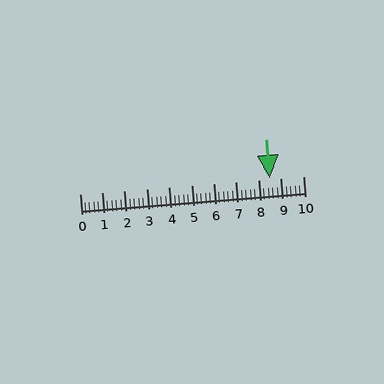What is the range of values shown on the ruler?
The ruler shows values from 0 to 10.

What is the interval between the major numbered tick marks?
The major tick marks are spaced 1 units apart.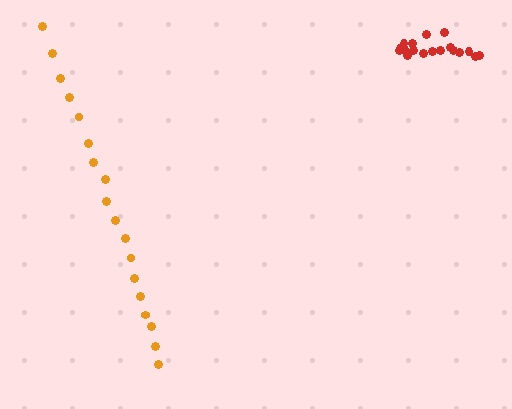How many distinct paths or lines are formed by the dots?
There are 2 distinct paths.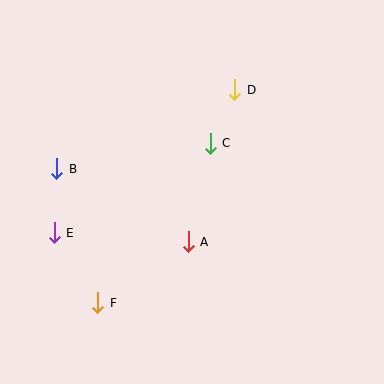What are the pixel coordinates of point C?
Point C is at (210, 143).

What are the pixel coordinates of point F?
Point F is at (98, 303).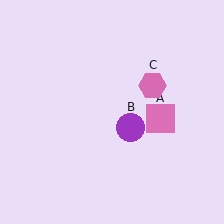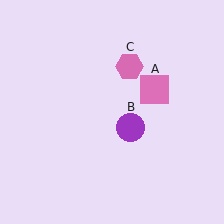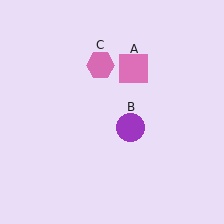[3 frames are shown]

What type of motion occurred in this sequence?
The pink square (object A), pink hexagon (object C) rotated counterclockwise around the center of the scene.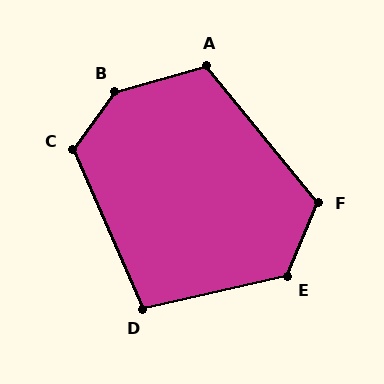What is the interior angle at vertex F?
Approximately 118 degrees (obtuse).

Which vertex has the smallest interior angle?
D, at approximately 101 degrees.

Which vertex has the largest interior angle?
B, at approximately 142 degrees.